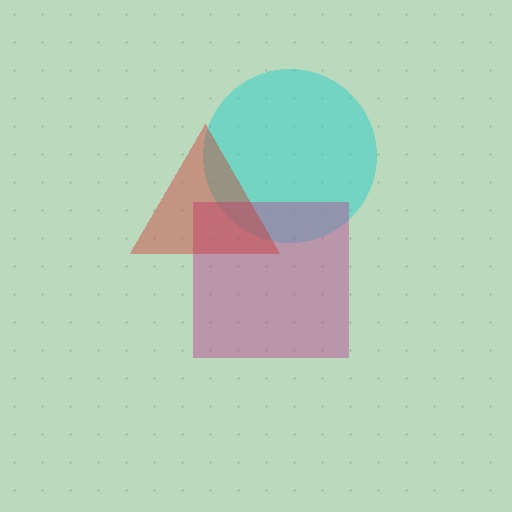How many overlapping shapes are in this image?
There are 3 overlapping shapes in the image.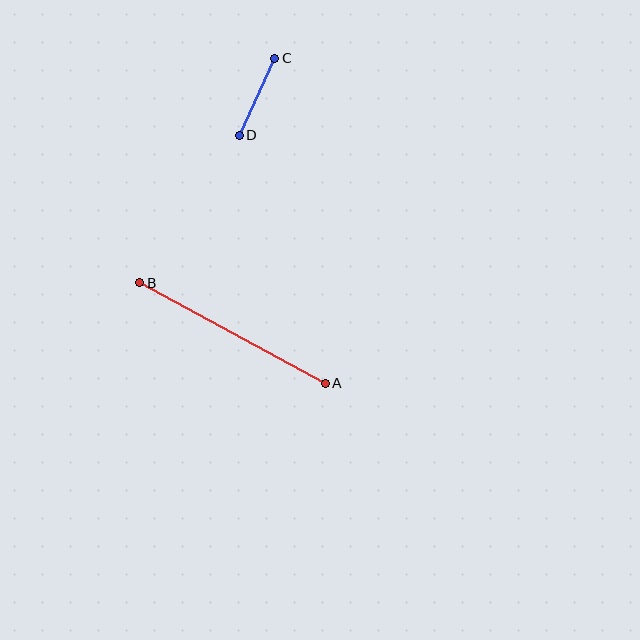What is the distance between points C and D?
The distance is approximately 85 pixels.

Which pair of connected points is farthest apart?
Points A and B are farthest apart.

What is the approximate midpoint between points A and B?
The midpoint is at approximately (233, 333) pixels.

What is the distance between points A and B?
The distance is approximately 211 pixels.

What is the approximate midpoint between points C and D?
The midpoint is at approximately (257, 97) pixels.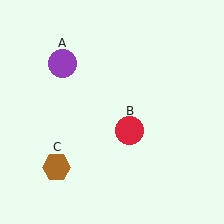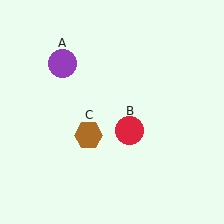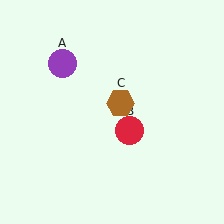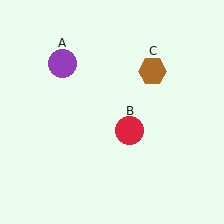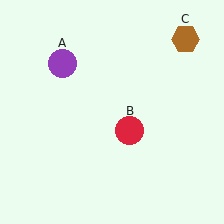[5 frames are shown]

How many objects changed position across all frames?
1 object changed position: brown hexagon (object C).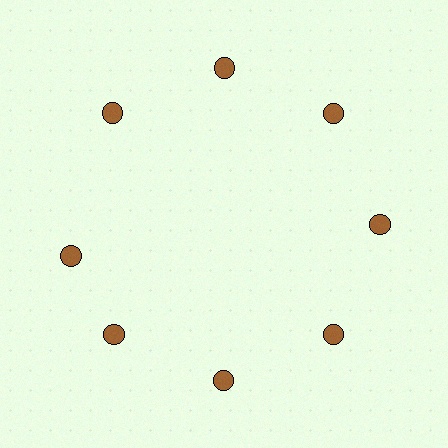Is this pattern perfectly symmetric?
No. The 8 brown circles are arranged in a ring, but one element near the 9 o'clock position is rotated out of alignment along the ring, breaking the 8-fold rotational symmetry.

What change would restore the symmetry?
The symmetry would be restored by rotating it back into even spacing with its neighbors so that all 8 circles sit at equal angles and equal distance from the center.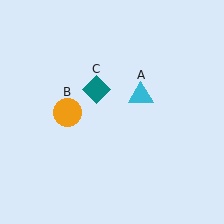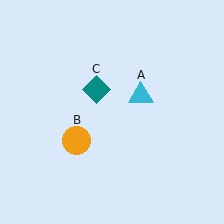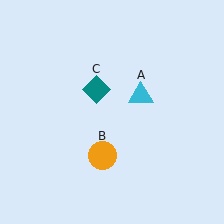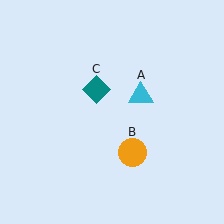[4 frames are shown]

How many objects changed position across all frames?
1 object changed position: orange circle (object B).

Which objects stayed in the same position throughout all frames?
Cyan triangle (object A) and teal diamond (object C) remained stationary.